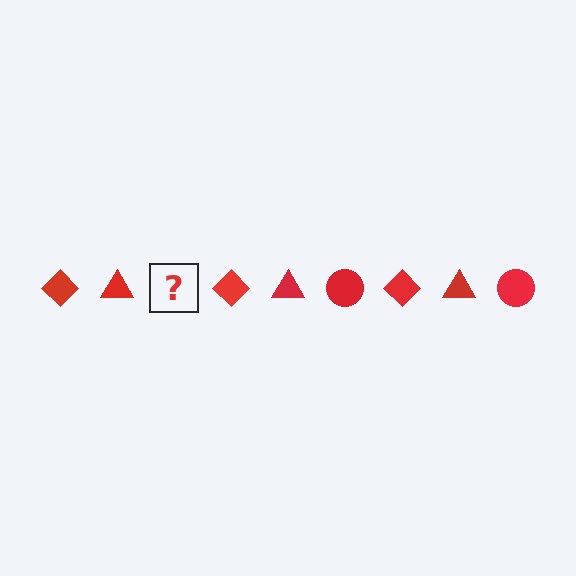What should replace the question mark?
The question mark should be replaced with a red circle.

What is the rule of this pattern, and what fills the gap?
The rule is that the pattern cycles through diamond, triangle, circle shapes in red. The gap should be filled with a red circle.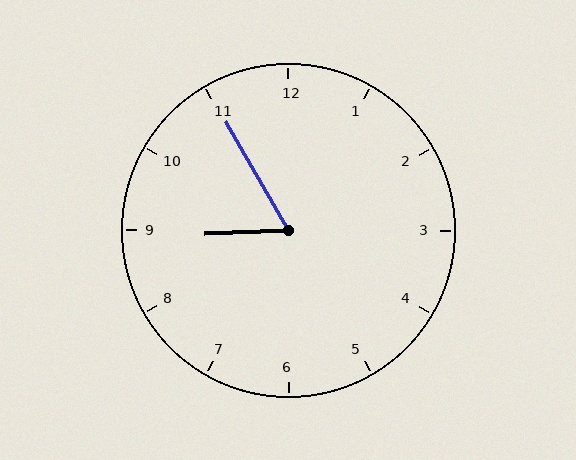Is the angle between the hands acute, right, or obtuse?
It is acute.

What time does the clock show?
8:55.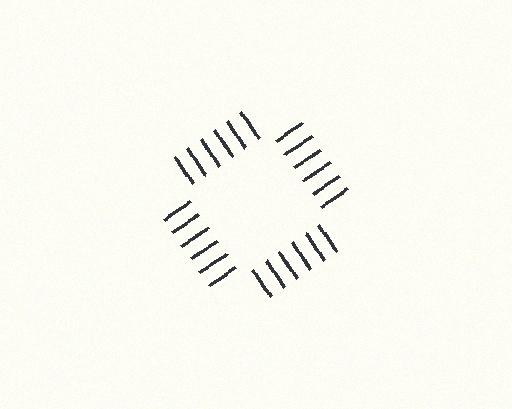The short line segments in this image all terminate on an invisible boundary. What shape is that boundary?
An illusory square — the line segments terminate on its edges but no continuous stroke is drawn.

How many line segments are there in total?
24 — 6 along each of the 4 edges.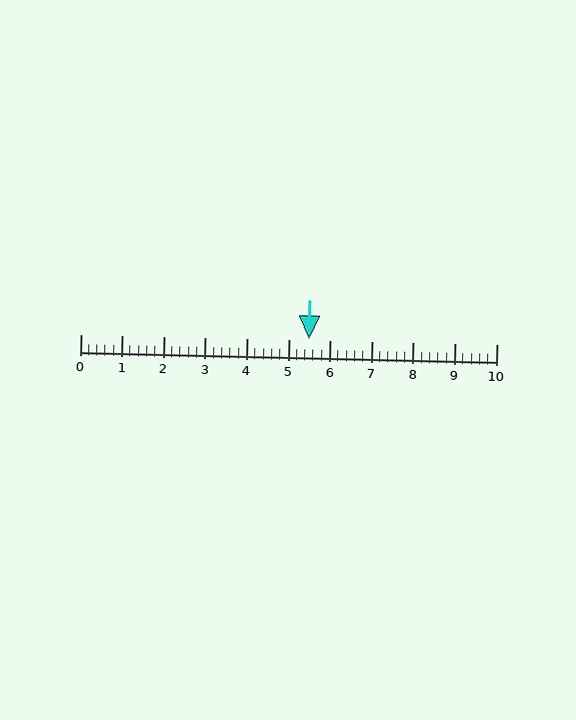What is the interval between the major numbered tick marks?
The major tick marks are spaced 1 units apart.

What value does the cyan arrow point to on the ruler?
The cyan arrow points to approximately 5.5.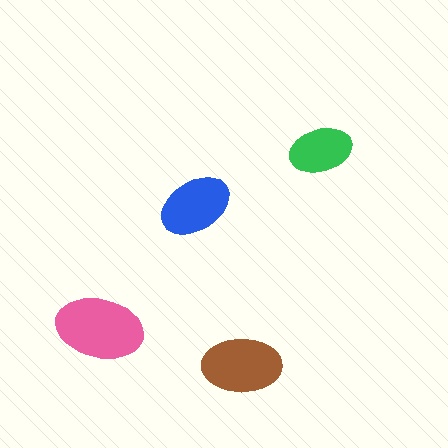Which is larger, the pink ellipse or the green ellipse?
The pink one.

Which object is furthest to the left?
The pink ellipse is leftmost.